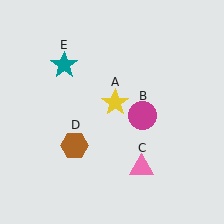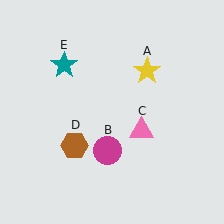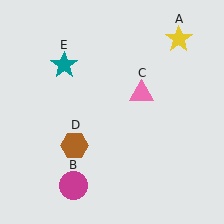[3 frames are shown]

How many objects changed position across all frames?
3 objects changed position: yellow star (object A), magenta circle (object B), pink triangle (object C).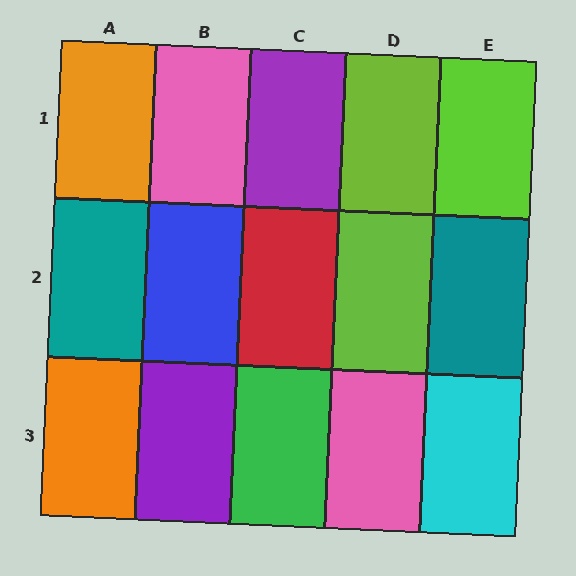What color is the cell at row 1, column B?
Pink.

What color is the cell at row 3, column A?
Orange.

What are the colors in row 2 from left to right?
Teal, blue, red, lime, teal.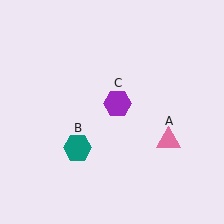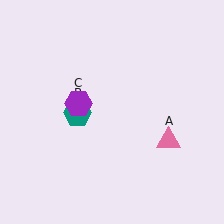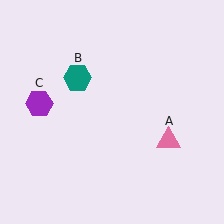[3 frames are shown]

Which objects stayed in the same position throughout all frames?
Pink triangle (object A) remained stationary.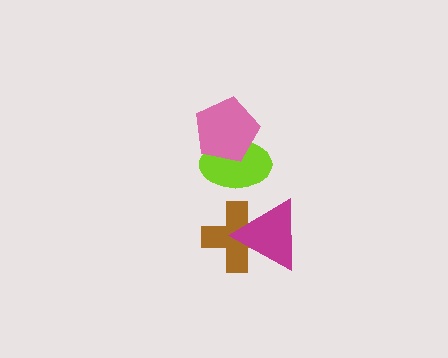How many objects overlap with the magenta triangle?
1 object overlaps with the magenta triangle.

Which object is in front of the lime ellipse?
The pink pentagon is in front of the lime ellipse.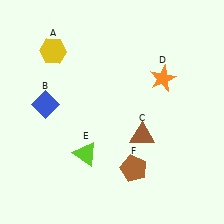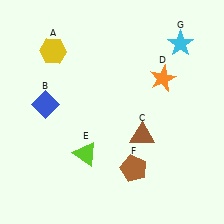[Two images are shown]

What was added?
A cyan star (G) was added in Image 2.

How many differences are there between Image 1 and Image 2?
There is 1 difference between the two images.